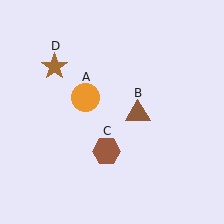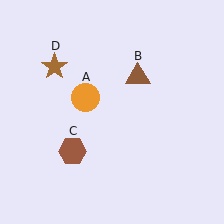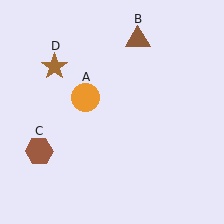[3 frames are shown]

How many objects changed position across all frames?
2 objects changed position: brown triangle (object B), brown hexagon (object C).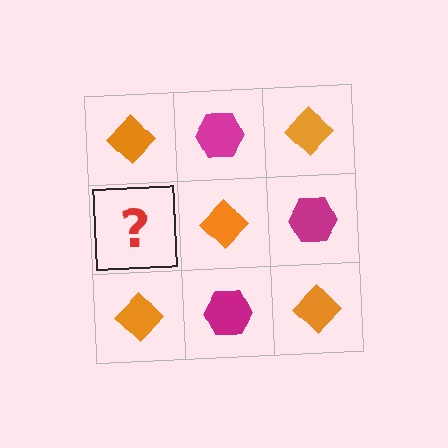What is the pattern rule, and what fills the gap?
The rule is that it alternates orange diamond and magenta hexagon in a checkerboard pattern. The gap should be filled with a magenta hexagon.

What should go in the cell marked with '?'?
The missing cell should contain a magenta hexagon.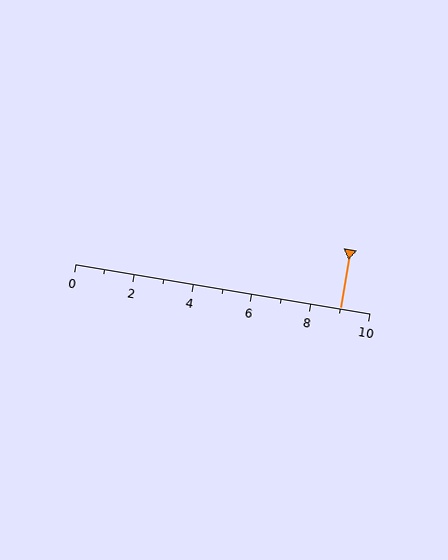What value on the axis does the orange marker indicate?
The marker indicates approximately 9.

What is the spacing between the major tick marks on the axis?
The major ticks are spaced 2 apart.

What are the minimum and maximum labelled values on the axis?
The axis runs from 0 to 10.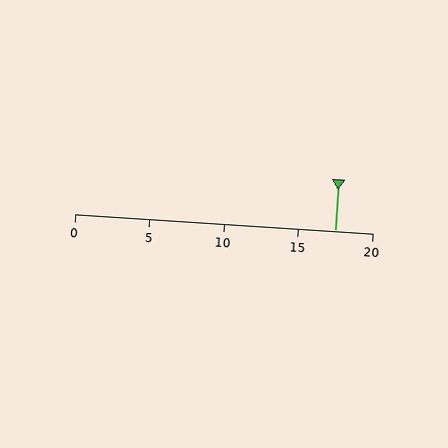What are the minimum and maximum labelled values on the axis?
The axis runs from 0 to 20.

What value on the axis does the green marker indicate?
The marker indicates approximately 17.5.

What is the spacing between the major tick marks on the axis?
The major ticks are spaced 5 apart.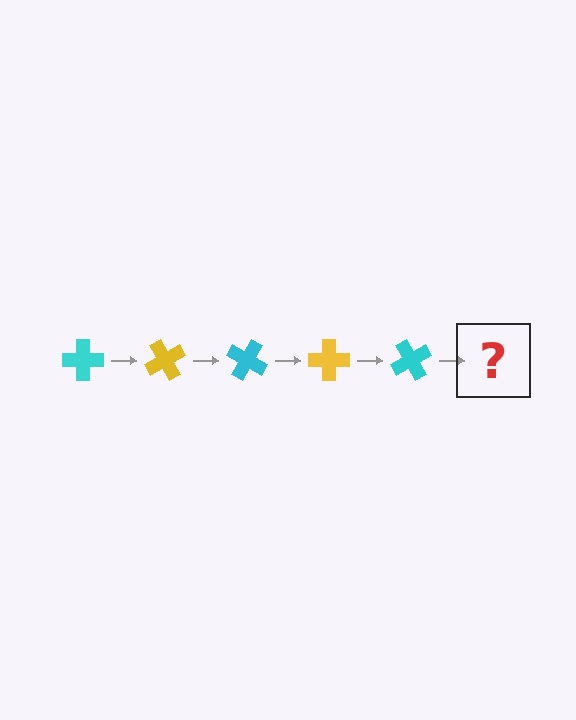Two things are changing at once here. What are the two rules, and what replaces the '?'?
The two rules are that it rotates 60 degrees each step and the color cycles through cyan and yellow. The '?' should be a yellow cross, rotated 300 degrees from the start.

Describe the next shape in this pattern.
It should be a yellow cross, rotated 300 degrees from the start.